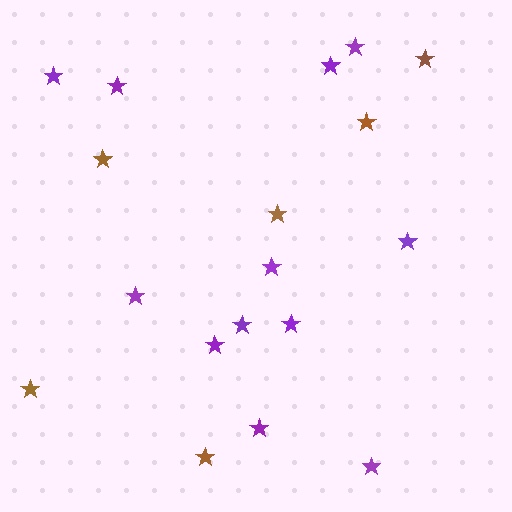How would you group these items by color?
There are 2 groups: one group of brown stars (6) and one group of purple stars (12).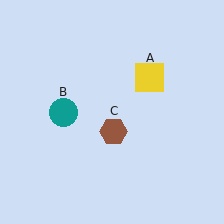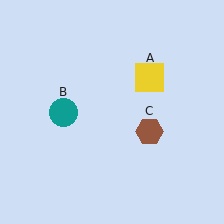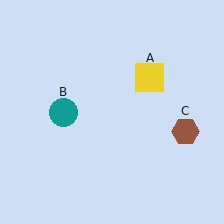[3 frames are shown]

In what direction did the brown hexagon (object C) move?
The brown hexagon (object C) moved right.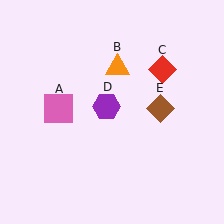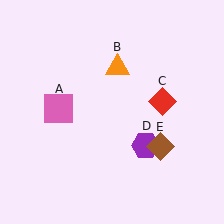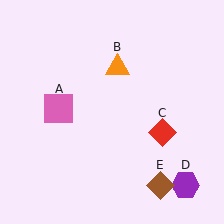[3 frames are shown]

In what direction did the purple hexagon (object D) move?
The purple hexagon (object D) moved down and to the right.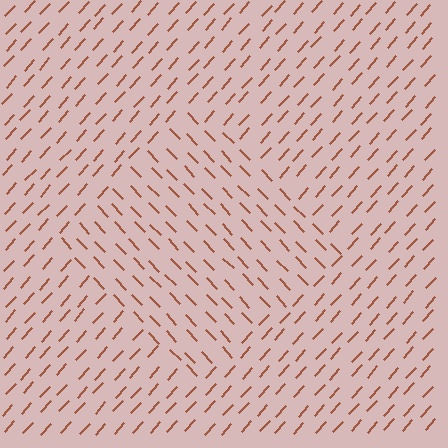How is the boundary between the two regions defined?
The boundary is defined purely by a change in line orientation (approximately 85 degrees difference). All lines are the same color and thickness.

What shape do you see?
I see a diamond.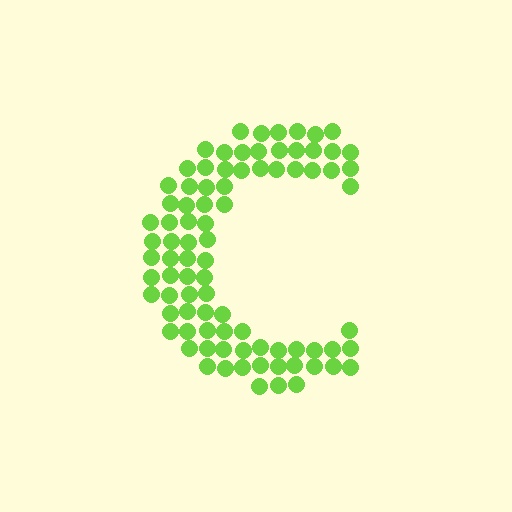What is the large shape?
The large shape is the letter C.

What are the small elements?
The small elements are circles.